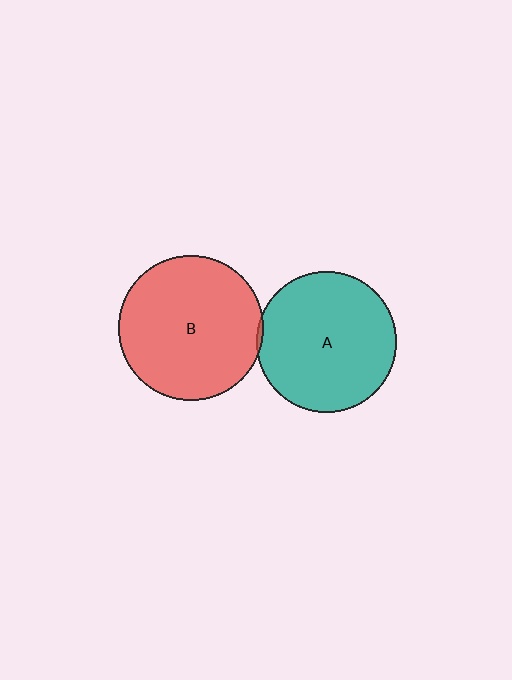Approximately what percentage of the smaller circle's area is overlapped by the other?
Approximately 5%.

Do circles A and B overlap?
Yes.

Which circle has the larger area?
Circle B (red).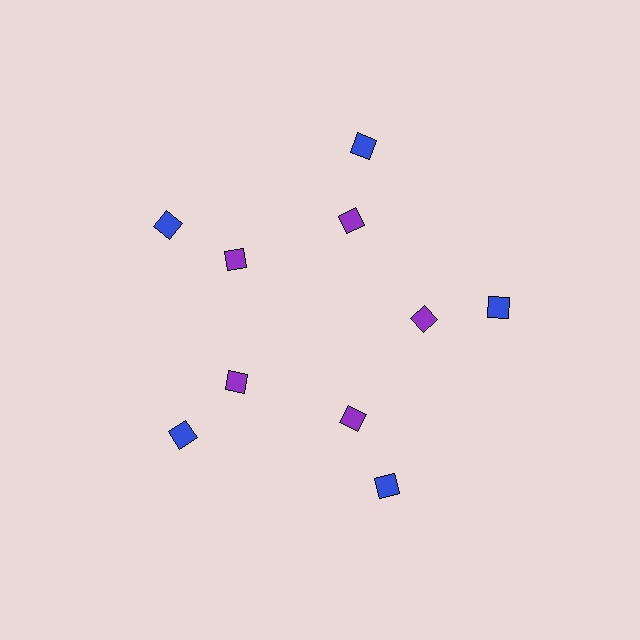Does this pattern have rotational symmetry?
Yes, this pattern has 5-fold rotational symmetry. It looks the same after rotating 72 degrees around the center.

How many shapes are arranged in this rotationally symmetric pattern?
There are 10 shapes, arranged in 5 groups of 2.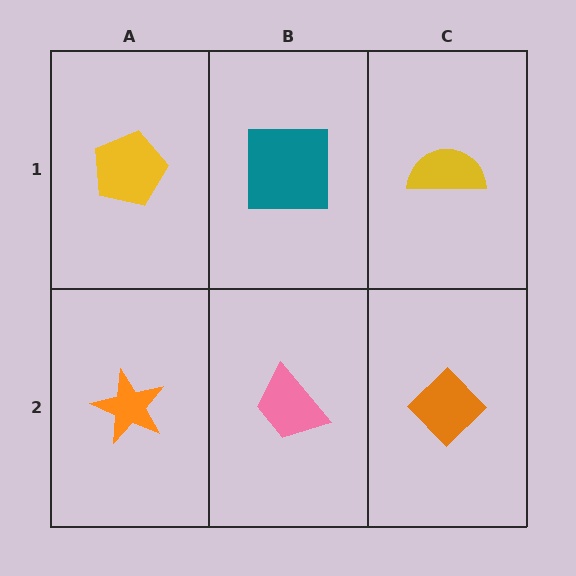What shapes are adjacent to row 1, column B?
A pink trapezoid (row 2, column B), a yellow pentagon (row 1, column A), a yellow semicircle (row 1, column C).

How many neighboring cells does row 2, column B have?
3.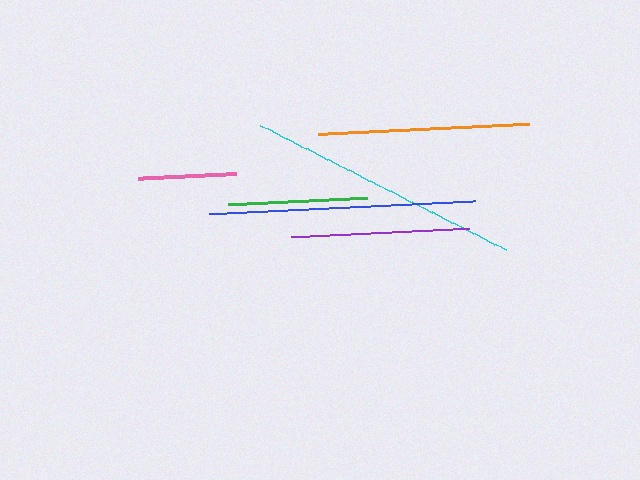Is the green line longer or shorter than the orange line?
The orange line is longer than the green line.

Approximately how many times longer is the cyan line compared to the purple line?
The cyan line is approximately 1.5 times the length of the purple line.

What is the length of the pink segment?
The pink segment is approximately 98 pixels long.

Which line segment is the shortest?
The pink line is the shortest at approximately 98 pixels.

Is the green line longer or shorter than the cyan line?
The cyan line is longer than the green line.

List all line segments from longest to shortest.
From longest to shortest: cyan, blue, orange, purple, green, pink.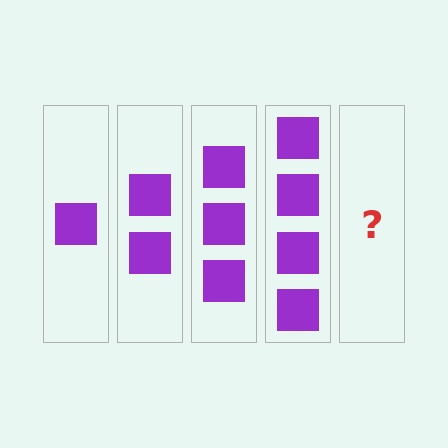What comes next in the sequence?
The next element should be 5 squares.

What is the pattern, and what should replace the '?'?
The pattern is that each step adds one more square. The '?' should be 5 squares.